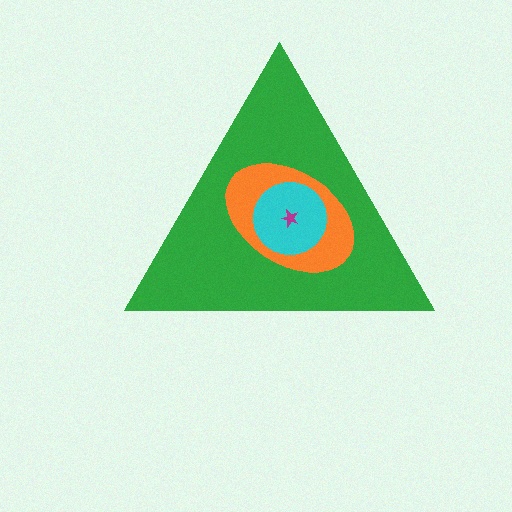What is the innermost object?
The magenta star.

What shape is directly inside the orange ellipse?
The cyan circle.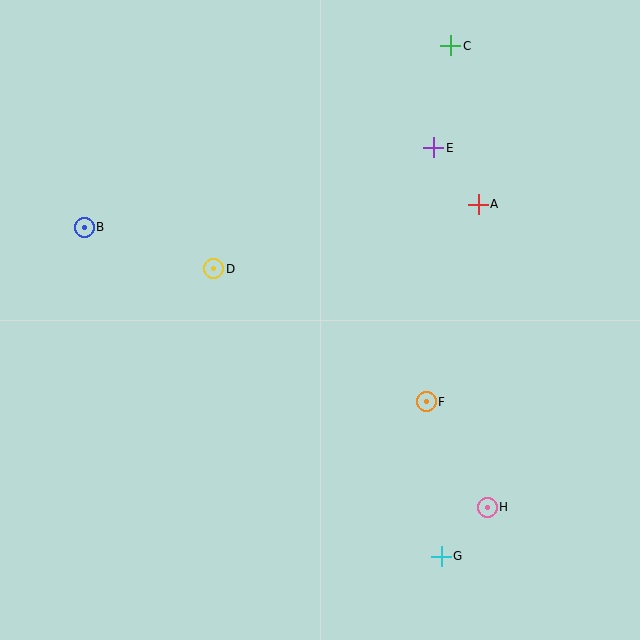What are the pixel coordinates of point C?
Point C is at (451, 46).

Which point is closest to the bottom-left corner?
Point B is closest to the bottom-left corner.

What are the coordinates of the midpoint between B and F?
The midpoint between B and F is at (255, 314).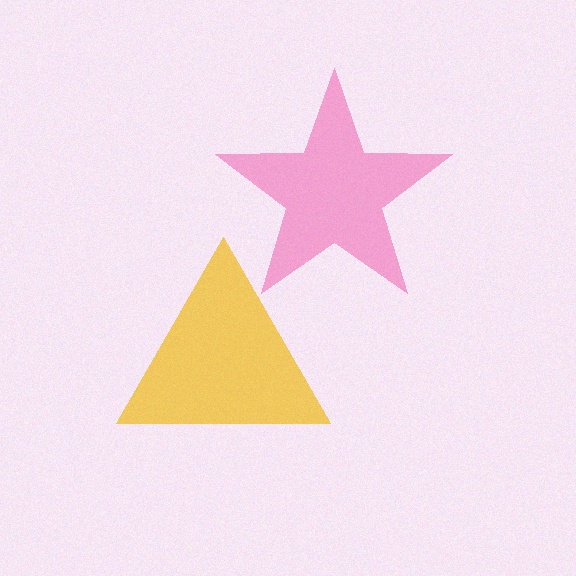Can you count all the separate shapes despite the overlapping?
Yes, there are 2 separate shapes.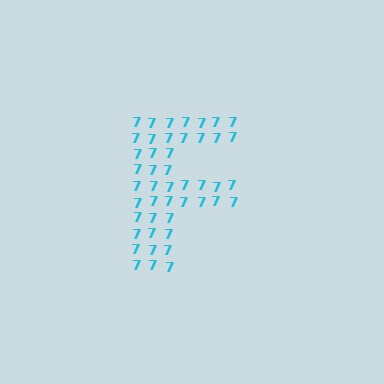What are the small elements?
The small elements are digit 7's.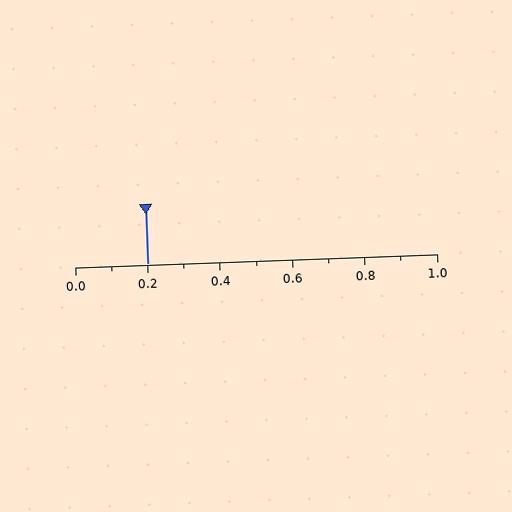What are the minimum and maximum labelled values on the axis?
The axis runs from 0.0 to 1.0.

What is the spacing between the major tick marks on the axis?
The major ticks are spaced 0.2 apart.